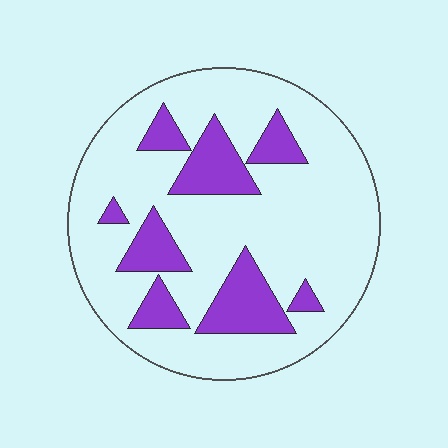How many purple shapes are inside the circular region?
8.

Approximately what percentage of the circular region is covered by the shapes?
Approximately 20%.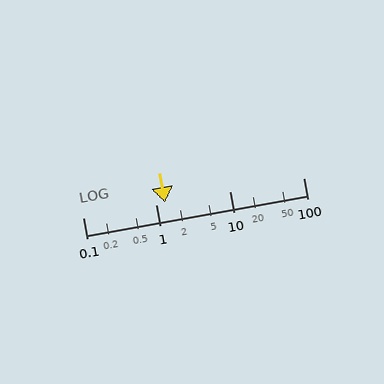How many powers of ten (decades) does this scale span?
The scale spans 3 decades, from 0.1 to 100.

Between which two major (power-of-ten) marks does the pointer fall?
The pointer is between 1 and 10.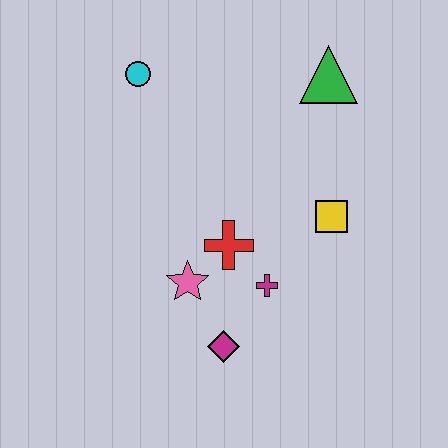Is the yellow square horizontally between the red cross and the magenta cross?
No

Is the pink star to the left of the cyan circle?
No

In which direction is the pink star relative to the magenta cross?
The pink star is to the left of the magenta cross.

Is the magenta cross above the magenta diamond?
Yes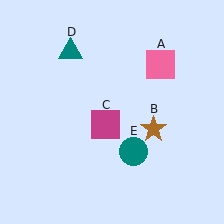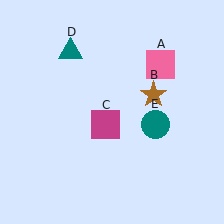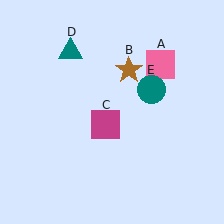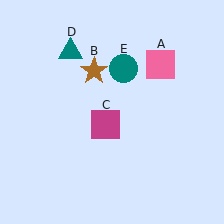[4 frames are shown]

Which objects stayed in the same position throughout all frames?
Pink square (object A) and magenta square (object C) and teal triangle (object D) remained stationary.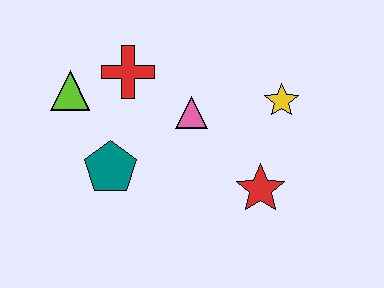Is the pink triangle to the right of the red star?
No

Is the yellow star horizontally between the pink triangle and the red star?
No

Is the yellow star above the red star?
Yes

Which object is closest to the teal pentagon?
The lime triangle is closest to the teal pentagon.